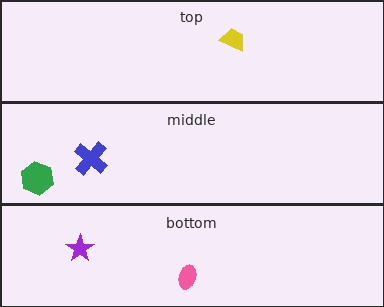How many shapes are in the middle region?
2.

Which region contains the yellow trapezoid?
The top region.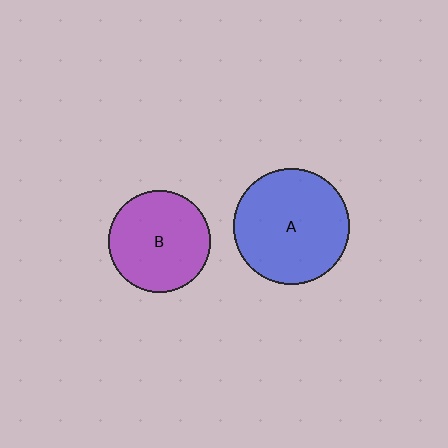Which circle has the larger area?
Circle A (blue).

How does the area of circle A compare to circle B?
Approximately 1.3 times.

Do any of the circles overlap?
No, none of the circles overlap.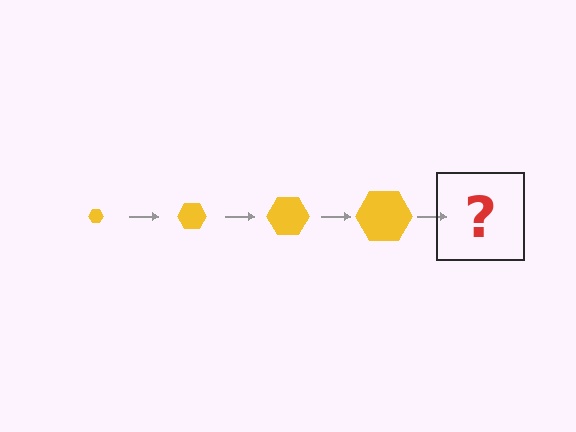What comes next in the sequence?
The next element should be a yellow hexagon, larger than the previous one.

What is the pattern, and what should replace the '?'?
The pattern is that the hexagon gets progressively larger each step. The '?' should be a yellow hexagon, larger than the previous one.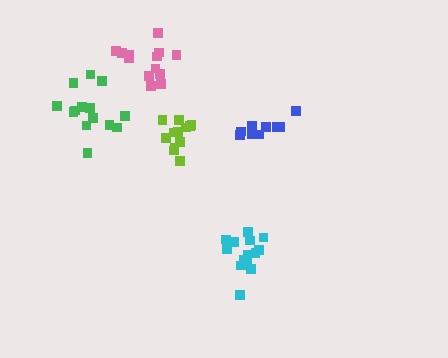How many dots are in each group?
Group 1: 14 dots, Group 2: 12 dots, Group 3: 9 dots, Group 4: 13 dots, Group 5: 14 dots (62 total).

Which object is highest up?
The pink cluster is topmost.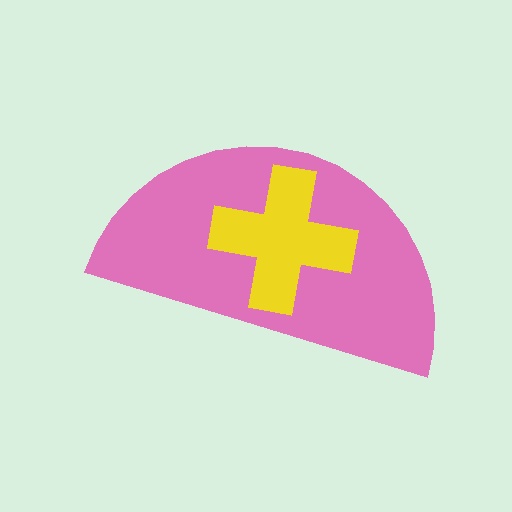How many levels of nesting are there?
2.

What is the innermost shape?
The yellow cross.